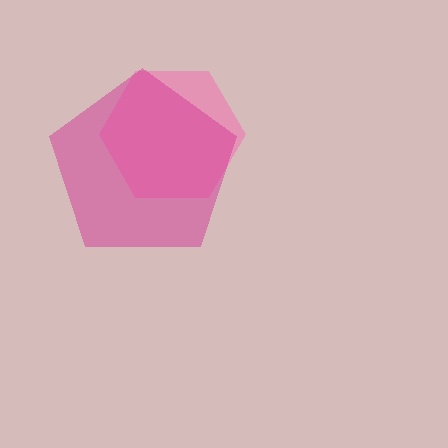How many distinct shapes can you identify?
There are 2 distinct shapes: a pink hexagon, a magenta pentagon.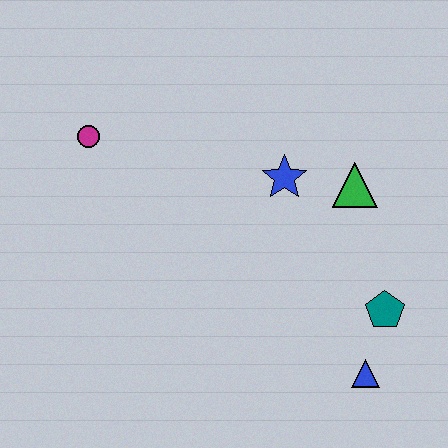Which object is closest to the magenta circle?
The blue star is closest to the magenta circle.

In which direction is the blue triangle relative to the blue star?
The blue triangle is below the blue star.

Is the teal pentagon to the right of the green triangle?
Yes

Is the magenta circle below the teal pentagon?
No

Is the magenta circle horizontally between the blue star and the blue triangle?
No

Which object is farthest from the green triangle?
The magenta circle is farthest from the green triangle.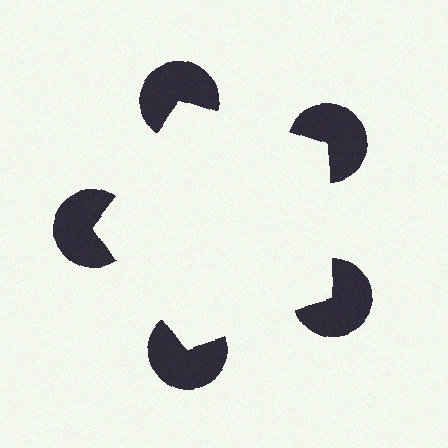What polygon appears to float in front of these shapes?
An illusory pentagon — its edges are inferred from the aligned wedge cuts in the pac-man discs, not physically drawn.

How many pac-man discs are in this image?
There are 5 — one at each vertex of the illusory pentagon.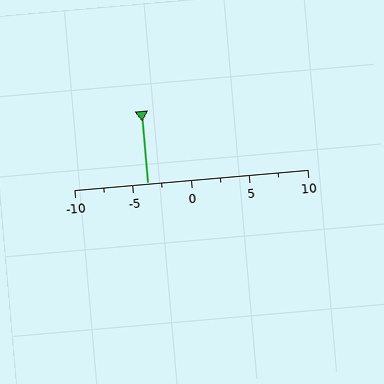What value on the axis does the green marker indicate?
The marker indicates approximately -3.8.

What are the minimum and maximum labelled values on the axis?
The axis runs from -10 to 10.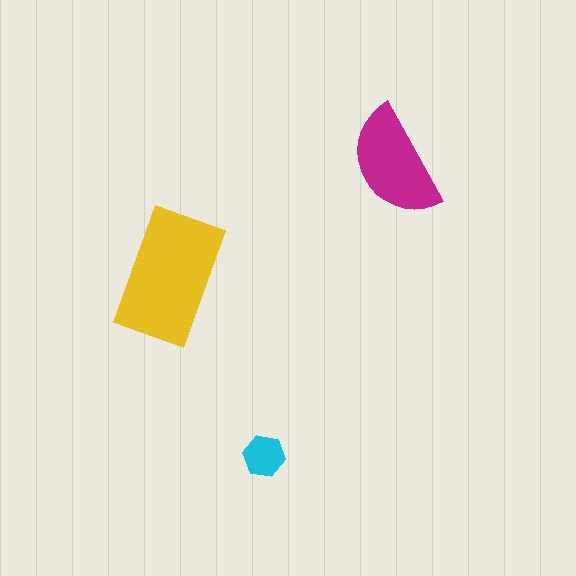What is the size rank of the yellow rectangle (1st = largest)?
1st.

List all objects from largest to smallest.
The yellow rectangle, the magenta semicircle, the cyan hexagon.